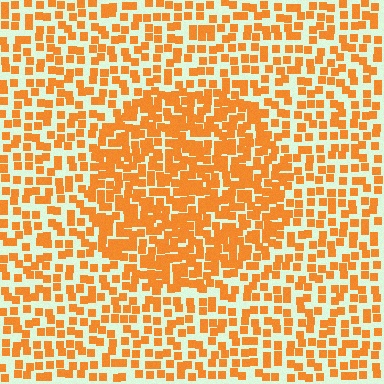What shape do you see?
I see a circle.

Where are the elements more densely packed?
The elements are more densely packed inside the circle boundary.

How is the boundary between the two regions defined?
The boundary is defined by a change in element density (approximately 1.8x ratio). All elements are the same color, size, and shape.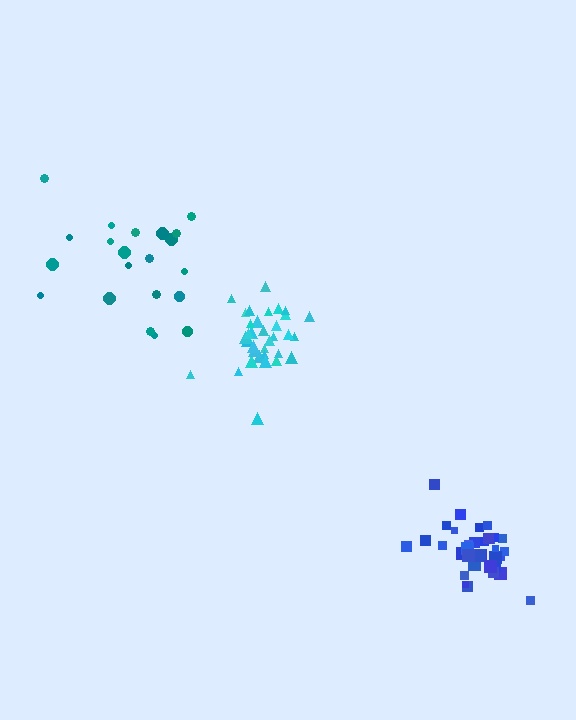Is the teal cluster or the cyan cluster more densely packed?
Cyan.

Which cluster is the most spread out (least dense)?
Teal.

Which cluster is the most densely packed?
Blue.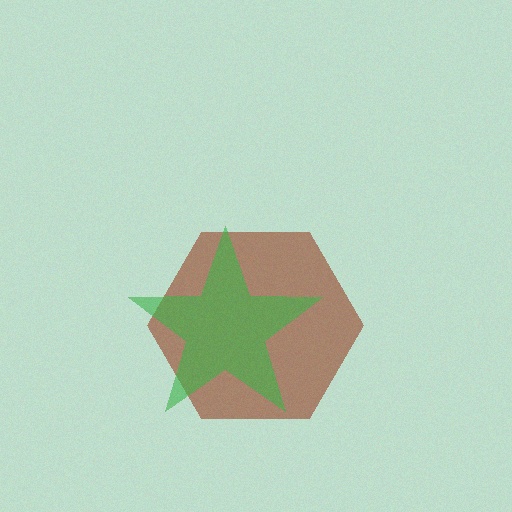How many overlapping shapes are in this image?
There are 2 overlapping shapes in the image.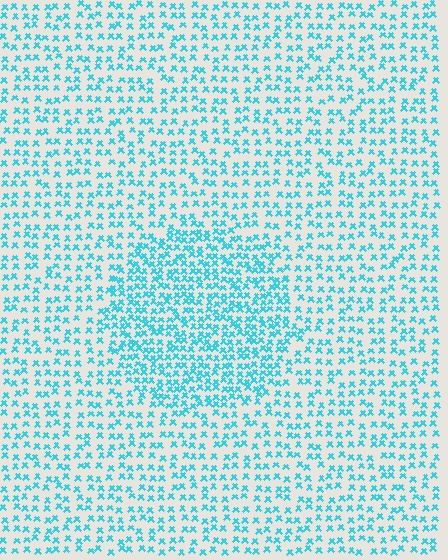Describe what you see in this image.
The image contains small cyan elements arranged at two different densities. A circle-shaped region is visible where the elements are more densely packed than the surrounding area.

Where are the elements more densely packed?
The elements are more densely packed inside the circle boundary.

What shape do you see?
I see a circle.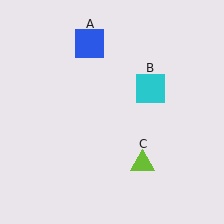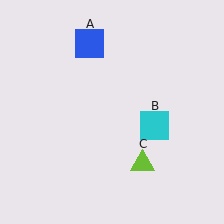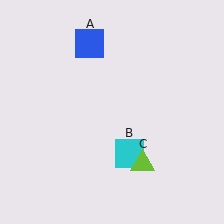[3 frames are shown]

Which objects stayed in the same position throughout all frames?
Blue square (object A) and lime triangle (object C) remained stationary.